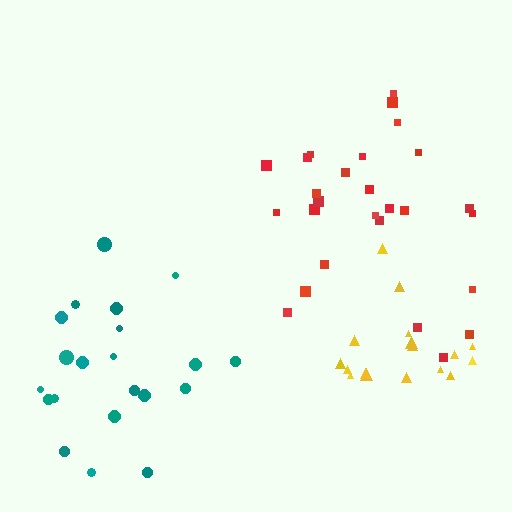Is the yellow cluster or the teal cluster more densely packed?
Yellow.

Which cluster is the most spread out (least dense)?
Teal.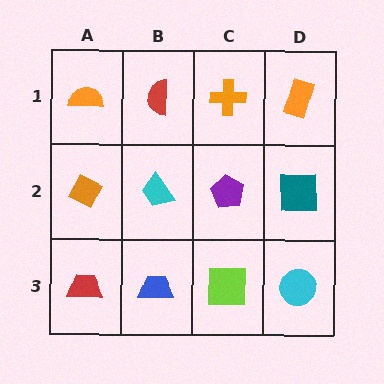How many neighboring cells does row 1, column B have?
3.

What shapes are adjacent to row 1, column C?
A purple pentagon (row 2, column C), a red semicircle (row 1, column B), an orange rectangle (row 1, column D).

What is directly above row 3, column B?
A cyan trapezoid.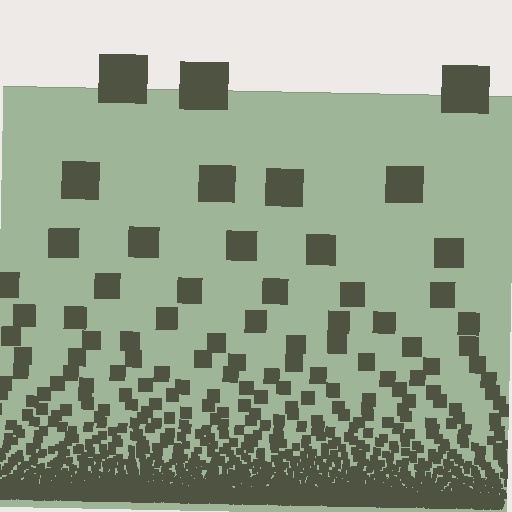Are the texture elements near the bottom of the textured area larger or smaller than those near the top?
Smaller. The gradient is inverted — elements near the bottom are smaller and denser.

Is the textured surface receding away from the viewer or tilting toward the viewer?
The surface appears to tilt toward the viewer. Texture elements get larger and sparser toward the top.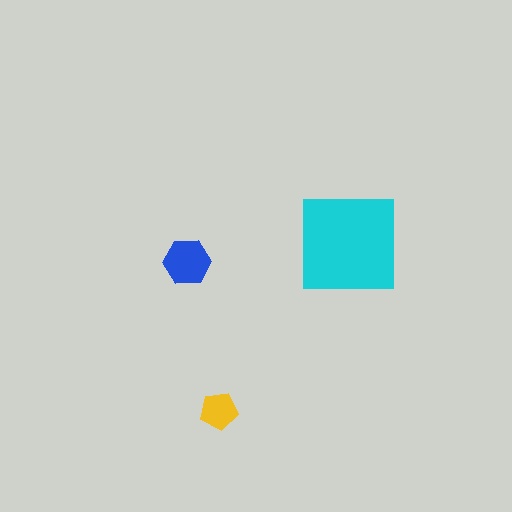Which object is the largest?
The cyan square.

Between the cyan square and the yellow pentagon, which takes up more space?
The cyan square.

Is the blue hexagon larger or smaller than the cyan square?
Smaller.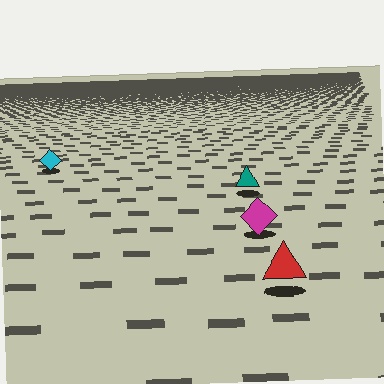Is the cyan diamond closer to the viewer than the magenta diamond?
No. The magenta diamond is closer — you can tell from the texture gradient: the ground texture is coarser near it.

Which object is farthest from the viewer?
The cyan diamond is farthest from the viewer. It appears smaller and the ground texture around it is denser.